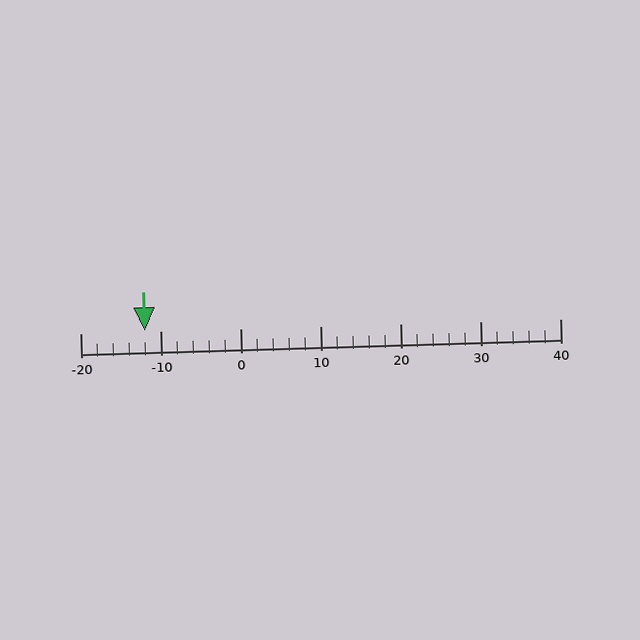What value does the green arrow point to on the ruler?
The green arrow points to approximately -12.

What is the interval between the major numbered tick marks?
The major tick marks are spaced 10 units apart.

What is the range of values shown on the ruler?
The ruler shows values from -20 to 40.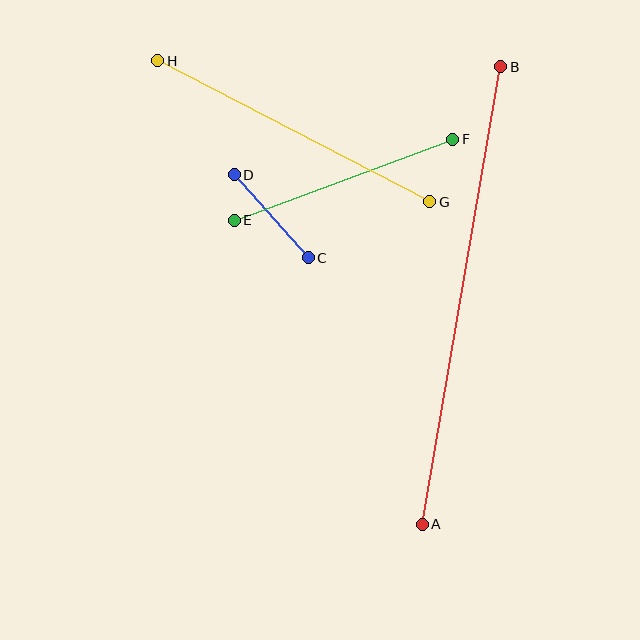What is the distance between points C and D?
The distance is approximately 111 pixels.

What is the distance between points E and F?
The distance is approximately 233 pixels.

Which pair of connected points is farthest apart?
Points A and B are farthest apart.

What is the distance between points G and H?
The distance is approximately 306 pixels.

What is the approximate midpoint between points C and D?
The midpoint is at approximately (271, 216) pixels.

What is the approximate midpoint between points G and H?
The midpoint is at approximately (294, 131) pixels.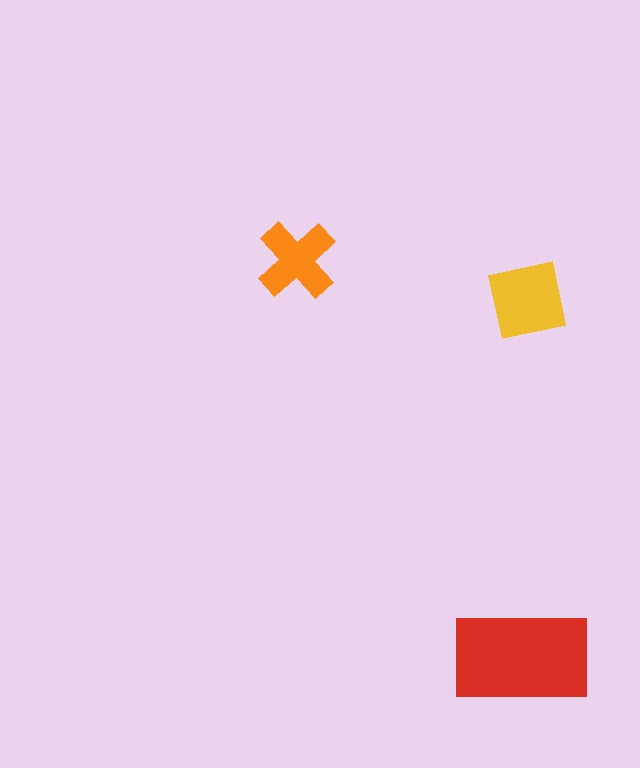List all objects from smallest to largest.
The orange cross, the yellow square, the red rectangle.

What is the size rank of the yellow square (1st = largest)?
2nd.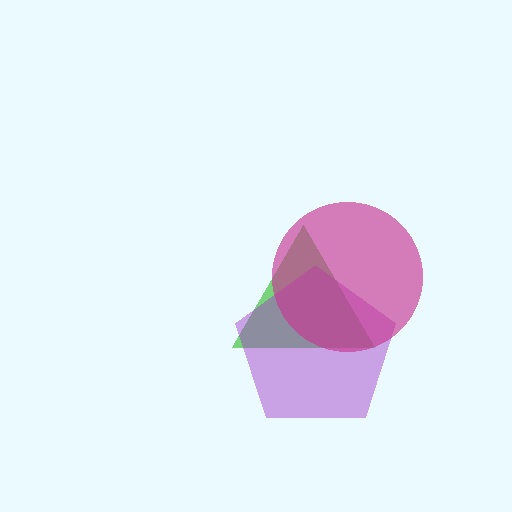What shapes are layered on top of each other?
The layered shapes are: a green triangle, a purple pentagon, a magenta circle.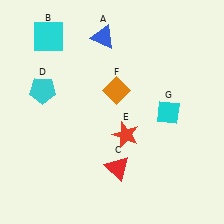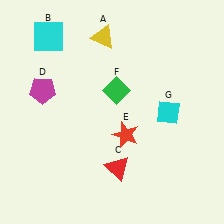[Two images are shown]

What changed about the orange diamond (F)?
In Image 1, F is orange. In Image 2, it changed to green.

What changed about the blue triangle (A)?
In Image 1, A is blue. In Image 2, it changed to yellow.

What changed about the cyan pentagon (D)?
In Image 1, D is cyan. In Image 2, it changed to magenta.